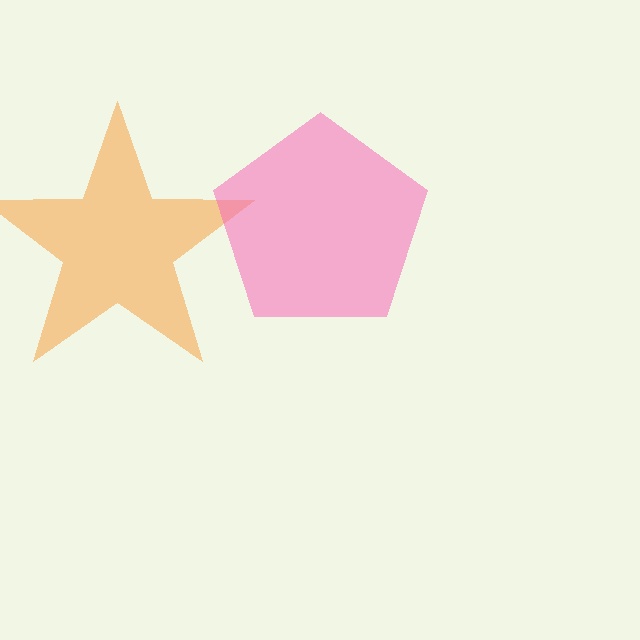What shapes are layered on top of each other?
The layered shapes are: an orange star, a pink pentagon.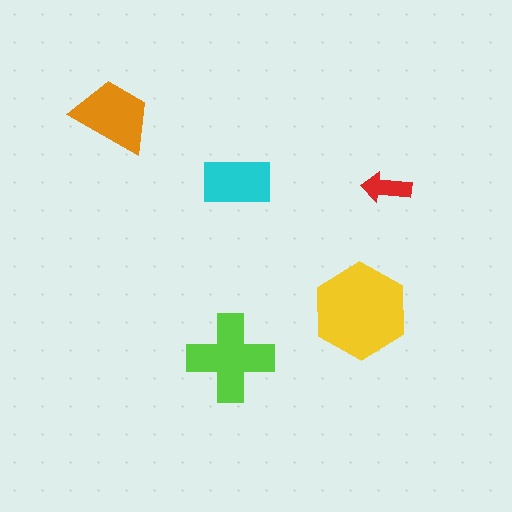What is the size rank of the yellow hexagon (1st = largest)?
1st.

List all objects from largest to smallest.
The yellow hexagon, the lime cross, the orange trapezoid, the cyan rectangle, the red arrow.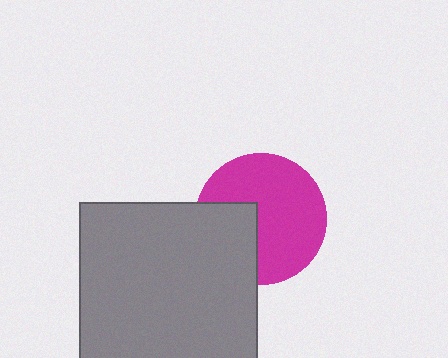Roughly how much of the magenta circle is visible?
Most of it is visible (roughly 69%).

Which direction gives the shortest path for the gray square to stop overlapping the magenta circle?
Moving left gives the shortest separation.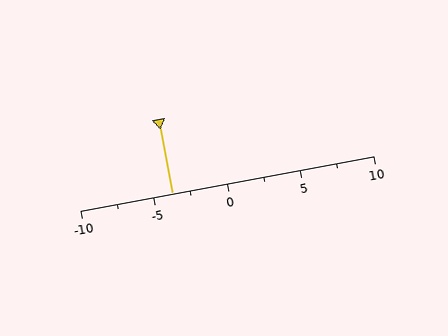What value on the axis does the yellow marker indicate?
The marker indicates approximately -3.8.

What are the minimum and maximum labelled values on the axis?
The axis runs from -10 to 10.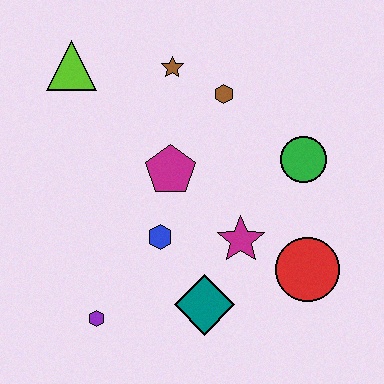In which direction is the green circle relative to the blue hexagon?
The green circle is to the right of the blue hexagon.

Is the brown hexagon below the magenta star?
No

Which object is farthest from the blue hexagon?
The lime triangle is farthest from the blue hexagon.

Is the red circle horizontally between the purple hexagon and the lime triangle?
No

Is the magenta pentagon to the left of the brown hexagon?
Yes